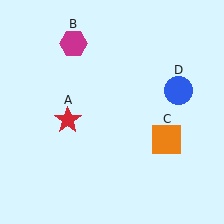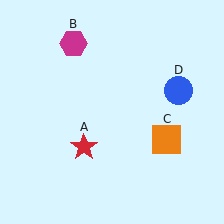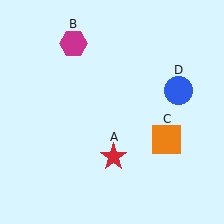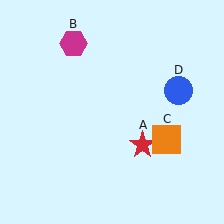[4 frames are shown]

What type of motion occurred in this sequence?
The red star (object A) rotated counterclockwise around the center of the scene.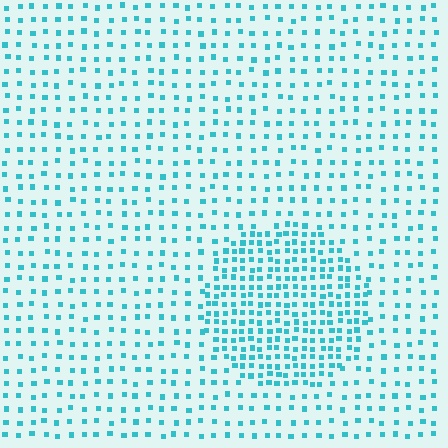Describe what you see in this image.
The image contains small cyan elements arranged at two different densities. A circle-shaped region is visible where the elements are more densely packed than the surrounding area.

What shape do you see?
I see a circle.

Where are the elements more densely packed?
The elements are more densely packed inside the circle boundary.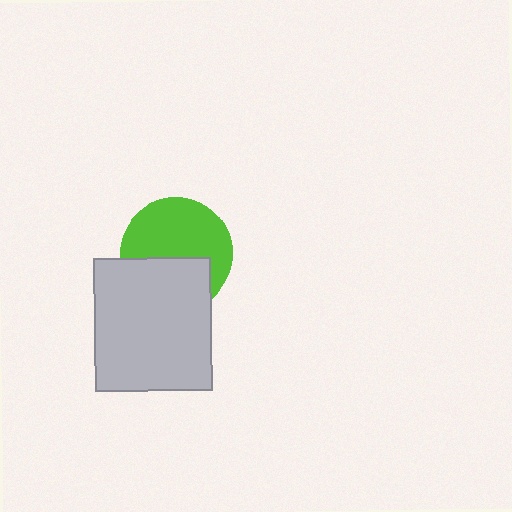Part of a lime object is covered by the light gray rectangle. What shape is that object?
It is a circle.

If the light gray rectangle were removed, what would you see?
You would see the complete lime circle.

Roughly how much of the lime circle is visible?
About half of it is visible (roughly 59%).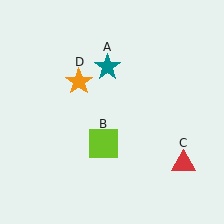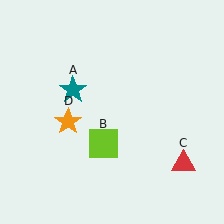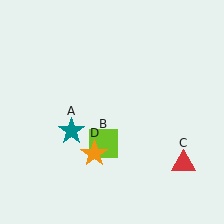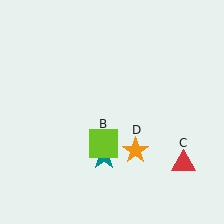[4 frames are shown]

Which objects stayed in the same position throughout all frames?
Lime square (object B) and red triangle (object C) remained stationary.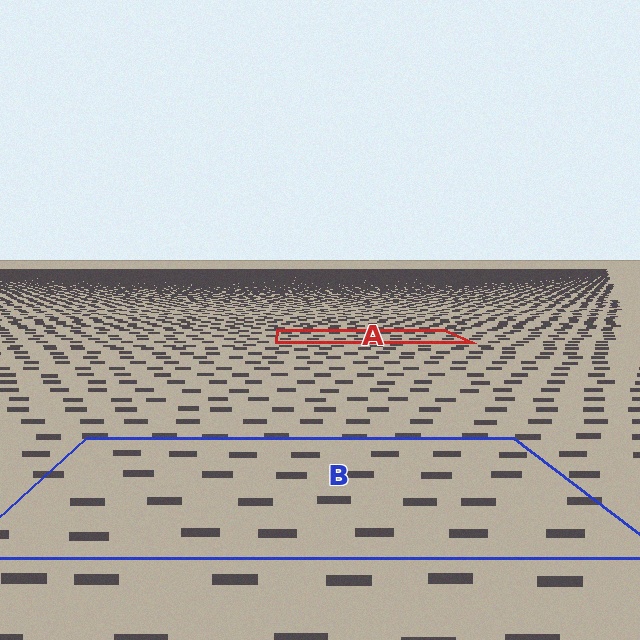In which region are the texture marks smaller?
The texture marks are smaller in region A, because it is farther away.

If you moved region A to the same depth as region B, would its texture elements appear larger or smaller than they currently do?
They would appear larger. At a closer depth, the same texture elements are projected at a bigger on-screen size.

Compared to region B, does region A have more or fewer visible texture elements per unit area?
Region A has more texture elements per unit area — they are packed more densely because it is farther away.